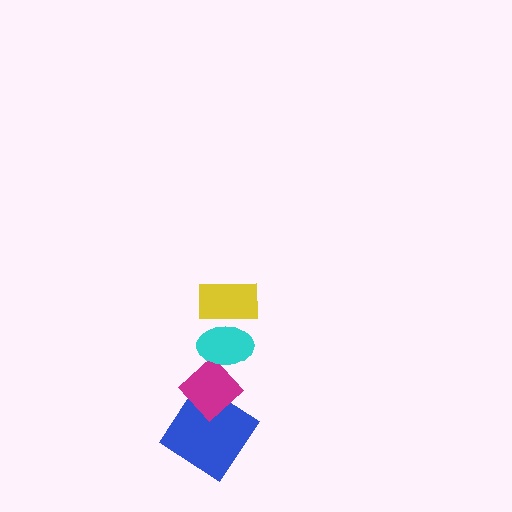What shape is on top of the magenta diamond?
The cyan ellipse is on top of the magenta diamond.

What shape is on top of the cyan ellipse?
The yellow rectangle is on top of the cyan ellipse.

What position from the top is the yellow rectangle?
The yellow rectangle is 1st from the top.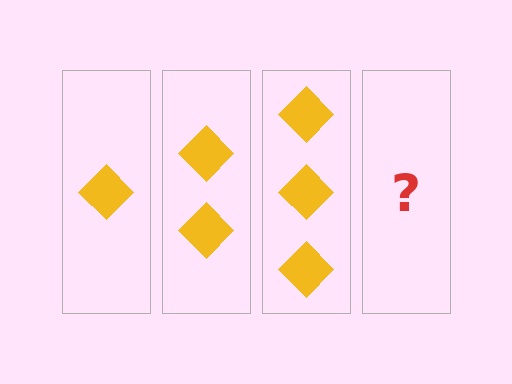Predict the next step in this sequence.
The next step is 4 diamonds.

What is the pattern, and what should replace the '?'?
The pattern is that each step adds one more diamond. The '?' should be 4 diamonds.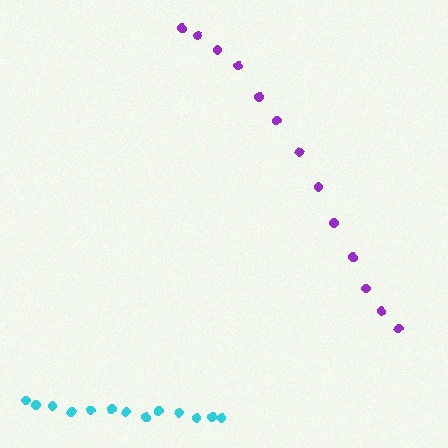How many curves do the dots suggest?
There are 2 distinct paths.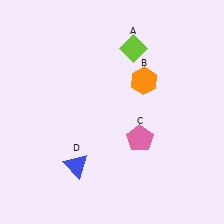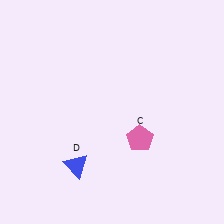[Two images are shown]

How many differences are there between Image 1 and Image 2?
There are 2 differences between the two images.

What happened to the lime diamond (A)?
The lime diamond (A) was removed in Image 2. It was in the top-right area of Image 1.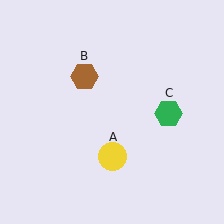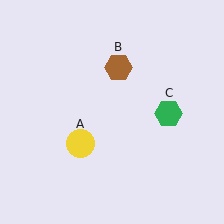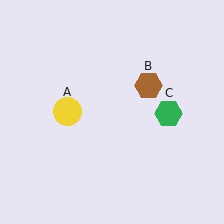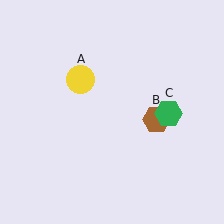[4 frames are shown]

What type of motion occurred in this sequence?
The yellow circle (object A), brown hexagon (object B) rotated clockwise around the center of the scene.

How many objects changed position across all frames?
2 objects changed position: yellow circle (object A), brown hexagon (object B).